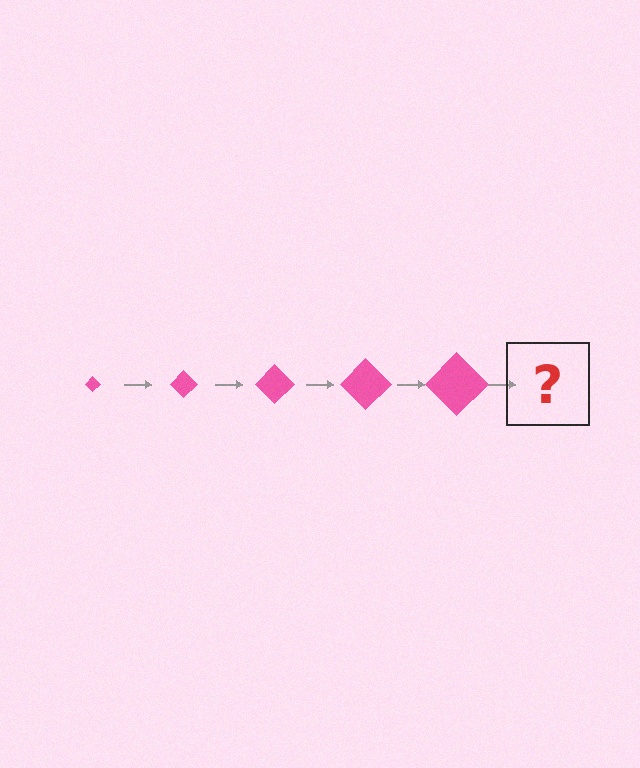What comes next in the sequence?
The next element should be a pink diamond, larger than the previous one.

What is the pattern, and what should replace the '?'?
The pattern is that the diamond gets progressively larger each step. The '?' should be a pink diamond, larger than the previous one.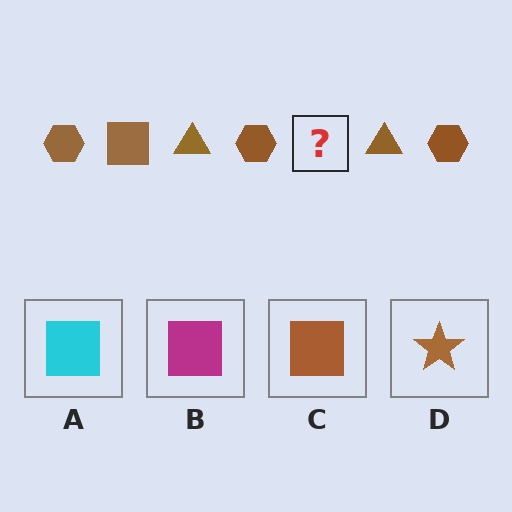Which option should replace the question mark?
Option C.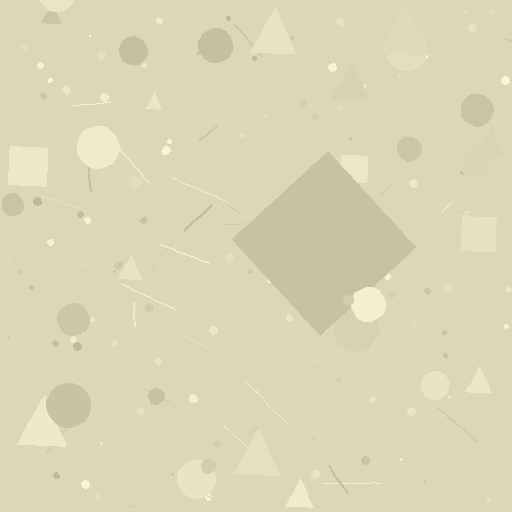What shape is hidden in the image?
A diamond is hidden in the image.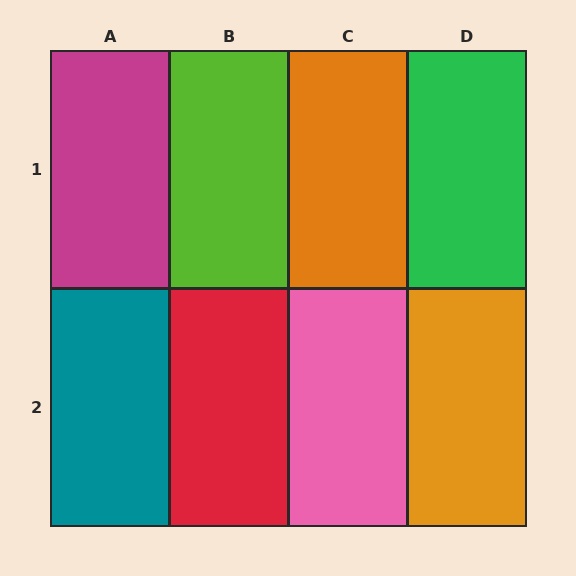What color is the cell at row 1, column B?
Lime.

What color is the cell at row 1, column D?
Green.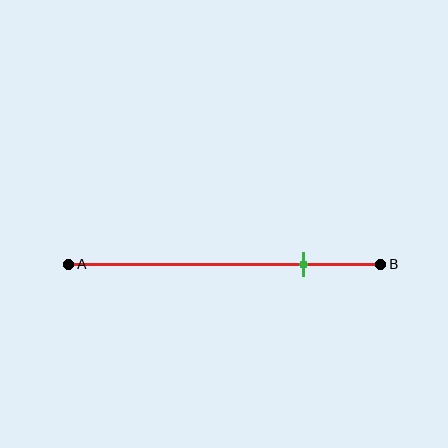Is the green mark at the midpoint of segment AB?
No, the mark is at about 75% from A, not at the 50% midpoint.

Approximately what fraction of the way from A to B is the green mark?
The green mark is approximately 75% of the way from A to B.